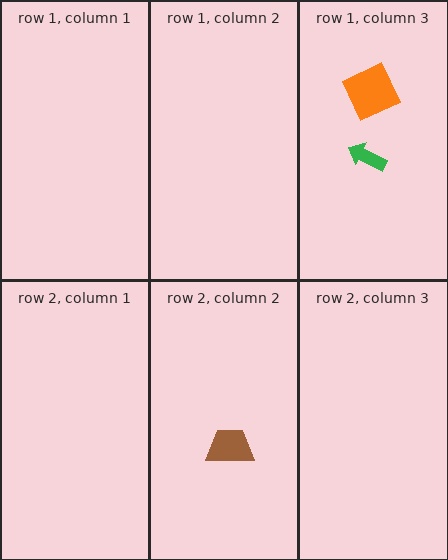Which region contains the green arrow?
The row 1, column 3 region.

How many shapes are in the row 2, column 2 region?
1.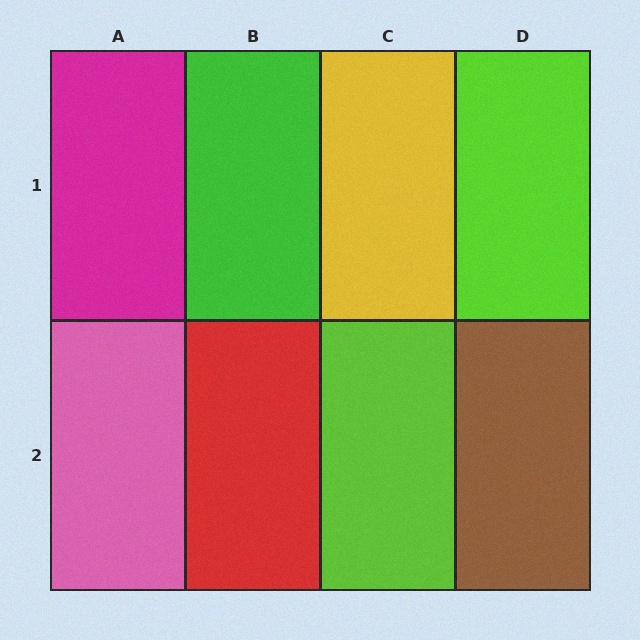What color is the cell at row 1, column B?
Green.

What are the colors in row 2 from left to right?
Pink, red, lime, brown.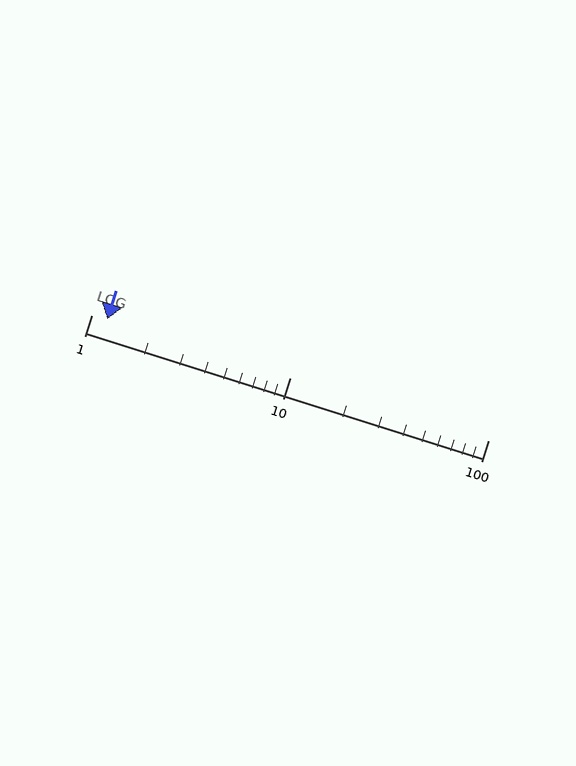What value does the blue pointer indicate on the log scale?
The pointer indicates approximately 1.2.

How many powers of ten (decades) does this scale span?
The scale spans 2 decades, from 1 to 100.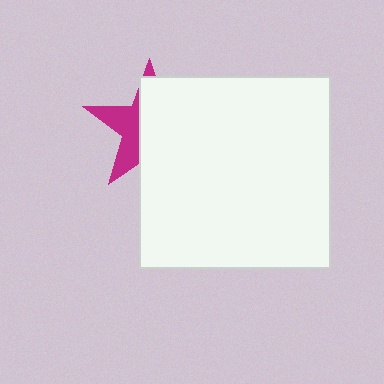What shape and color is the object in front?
The object in front is a white square.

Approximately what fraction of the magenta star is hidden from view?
Roughly 63% of the magenta star is hidden behind the white square.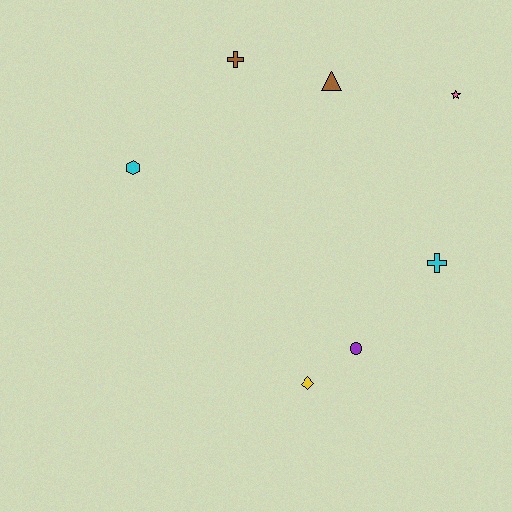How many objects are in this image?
There are 7 objects.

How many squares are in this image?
There are no squares.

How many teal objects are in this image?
There are no teal objects.